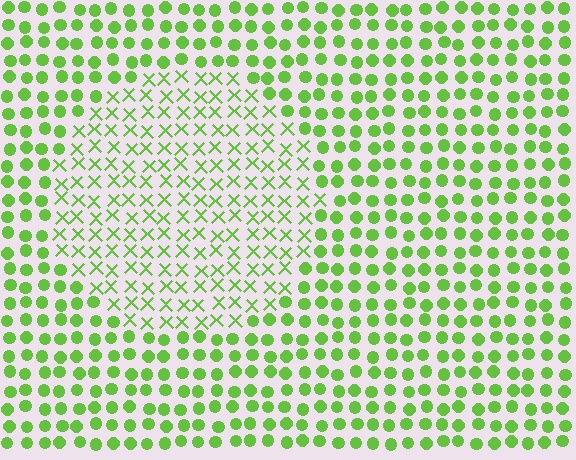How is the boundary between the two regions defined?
The boundary is defined by a change in element shape: X marks inside vs. circles outside. All elements share the same color and spacing.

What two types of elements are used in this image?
The image uses X marks inside the circle region and circles outside it.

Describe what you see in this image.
The image is filled with small lime elements arranged in a uniform grid. A circle-shaped region contains X marks, while the surrounding area contains circles. The boundary is defined purely by the change in element shape.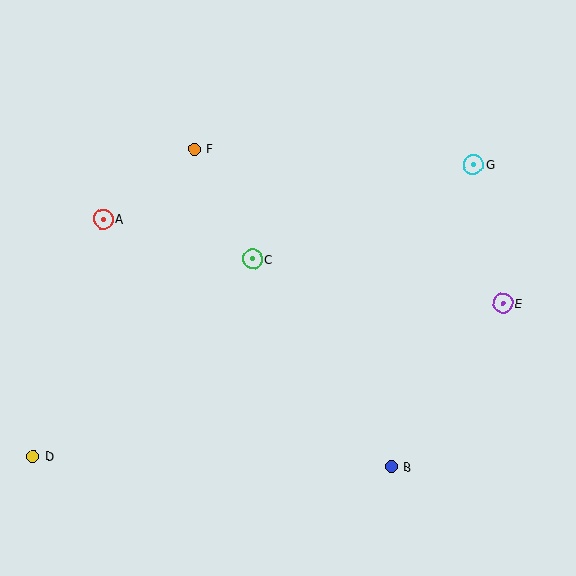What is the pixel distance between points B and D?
The distance between B and D is 359 pixels.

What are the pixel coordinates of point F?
Point F is at (194, 149).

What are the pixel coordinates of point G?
Point G is at (473, 165).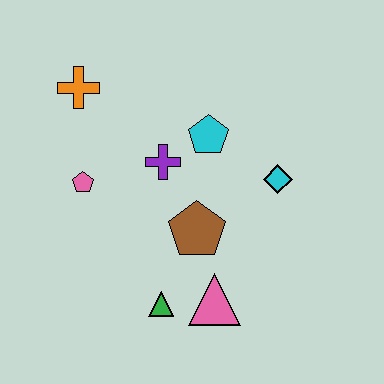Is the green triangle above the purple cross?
No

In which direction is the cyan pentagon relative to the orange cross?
The cyan pentagon is to the right of the orange cross.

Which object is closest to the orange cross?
The pink pentagon is closest to the orange cross.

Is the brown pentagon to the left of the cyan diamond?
Yes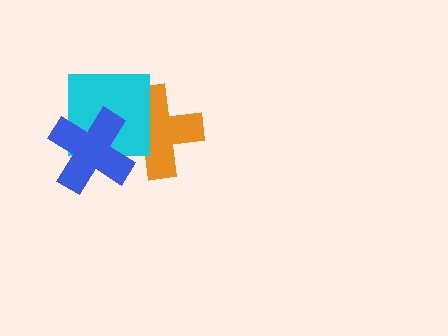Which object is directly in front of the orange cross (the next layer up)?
The cyan square is directly in front of the orange cross.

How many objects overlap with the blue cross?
2 objects overlap with the blue cross.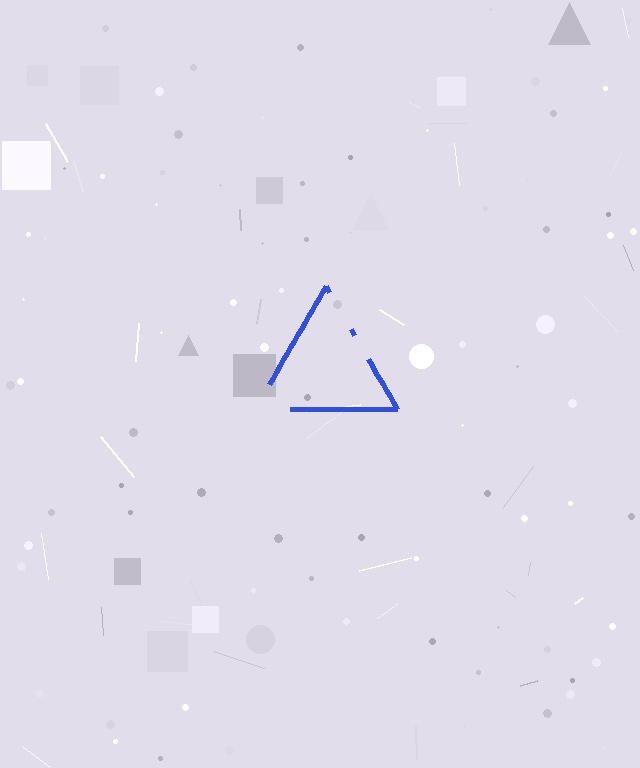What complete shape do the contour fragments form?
The contour fragments form a triangle.